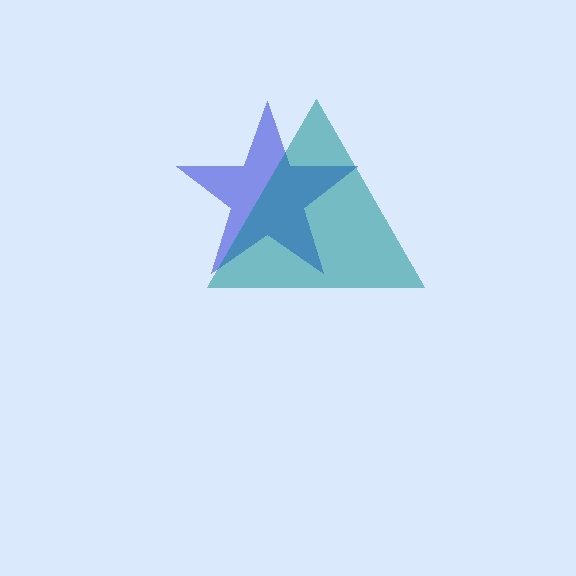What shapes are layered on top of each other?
The layered shapes are: a blue star, a teal triangle.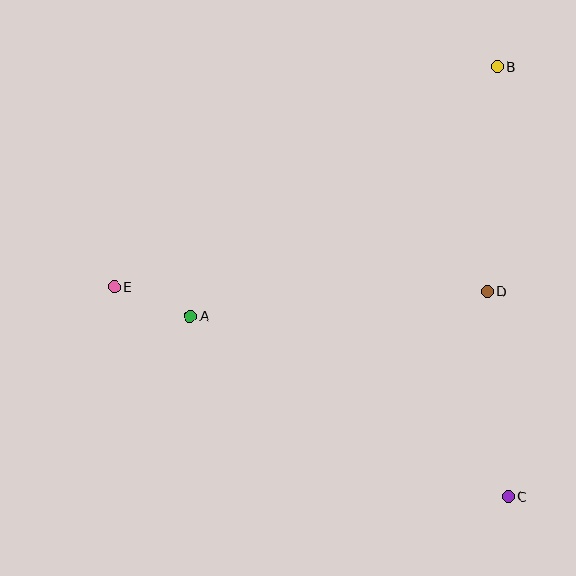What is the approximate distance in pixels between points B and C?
The distance between B and C is approximately 430 pixels.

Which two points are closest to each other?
Points A and E are closest to each other.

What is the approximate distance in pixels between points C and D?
The distance between C and D is approximately 206 pixels.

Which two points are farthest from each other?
Points C and E are farthest from each other.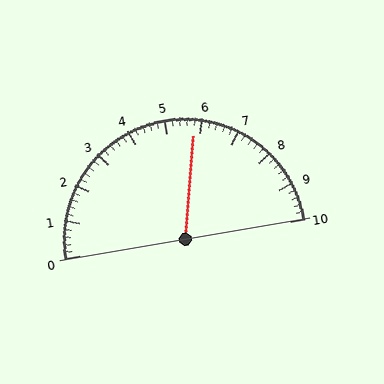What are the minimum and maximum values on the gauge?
The gauge ranges from 0 to 10.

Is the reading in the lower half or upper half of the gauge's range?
The reading is in the upper half of the range (0 to 10).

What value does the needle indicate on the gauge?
The needle indicates approximately 5.8.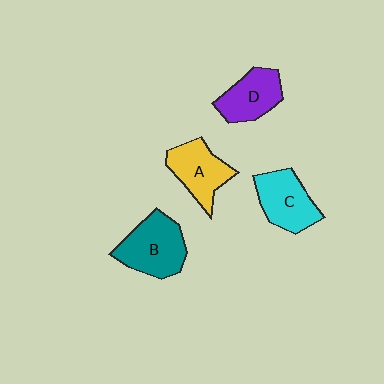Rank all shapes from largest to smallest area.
From largest to smallest: B (teal), C (cyan), A (yellow), D (purple).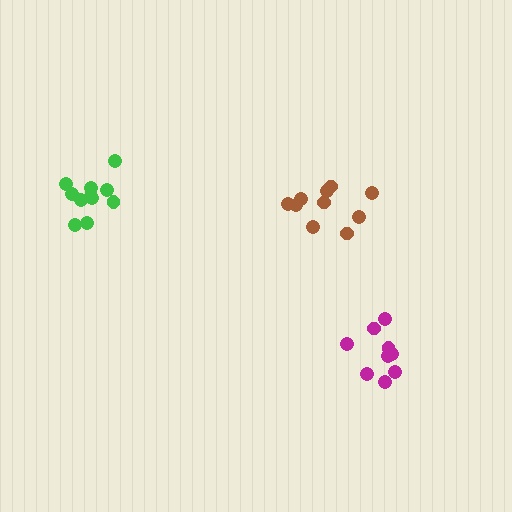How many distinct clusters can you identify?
There are 3 distinct clusters.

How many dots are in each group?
Group 1: 10 dots, Group 2: 9 dots, Group 3: 11 dots (30 total).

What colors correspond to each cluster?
The clusters are colored: brown, magenta, green.